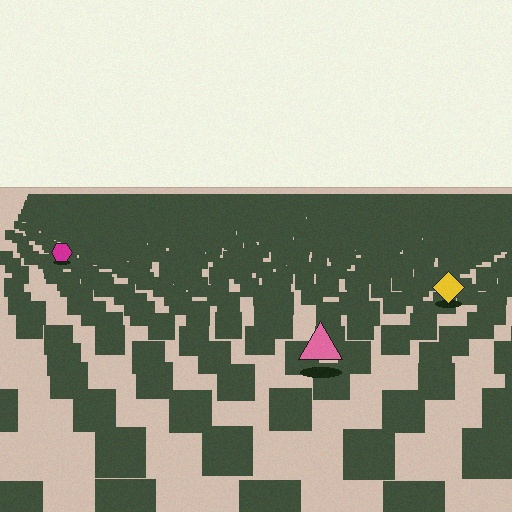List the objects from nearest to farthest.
From nearest to farthest: the pink triangle, the yellow diamond, the magenta hexagon.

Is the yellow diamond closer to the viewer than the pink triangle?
No. The pink triangle is closer — you can tell from the texture gradient: the ground texture is coarser near it.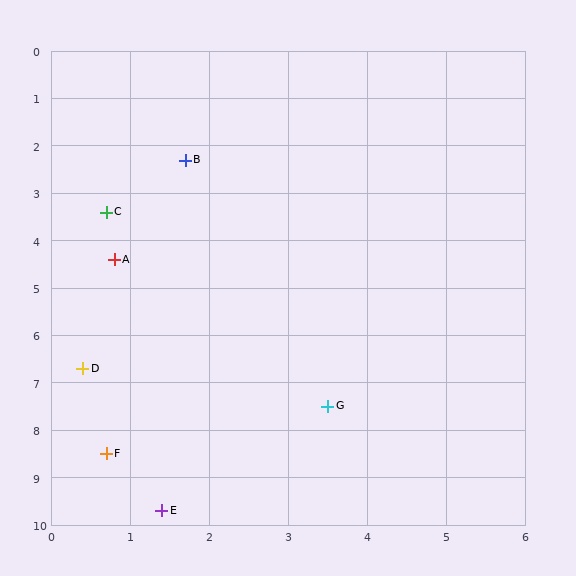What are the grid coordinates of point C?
Point C is at approximately (0.7, 3.4).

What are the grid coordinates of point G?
Point G is at approximately (3.5, 7.5).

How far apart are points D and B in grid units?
Points D and B are about 4.6 grid units apart.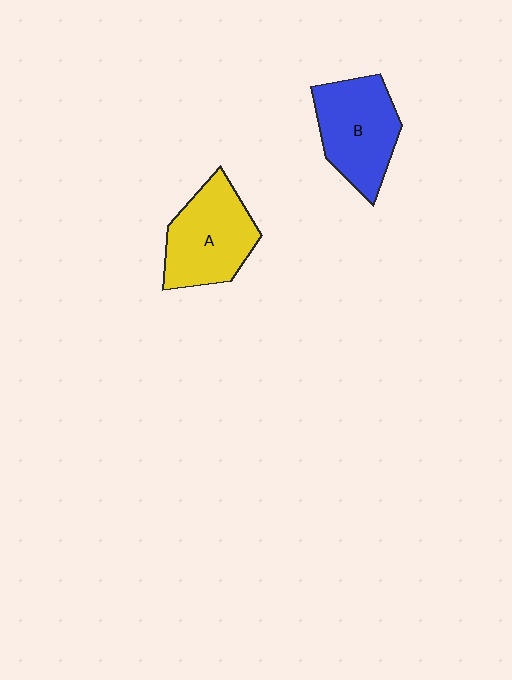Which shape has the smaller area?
Shape B (blue).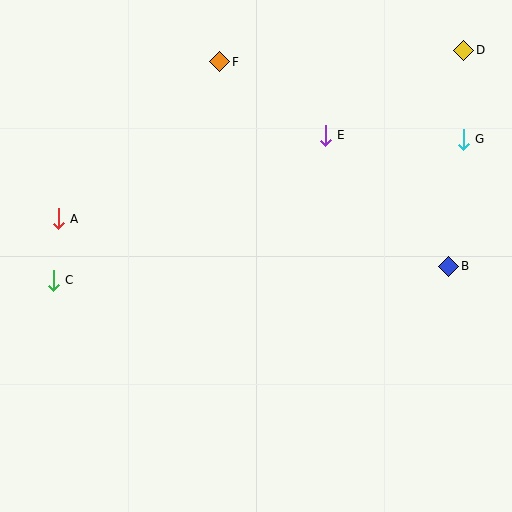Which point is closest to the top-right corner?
Point D is closest to the top-right corner.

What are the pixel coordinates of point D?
Point D is at (464, 50).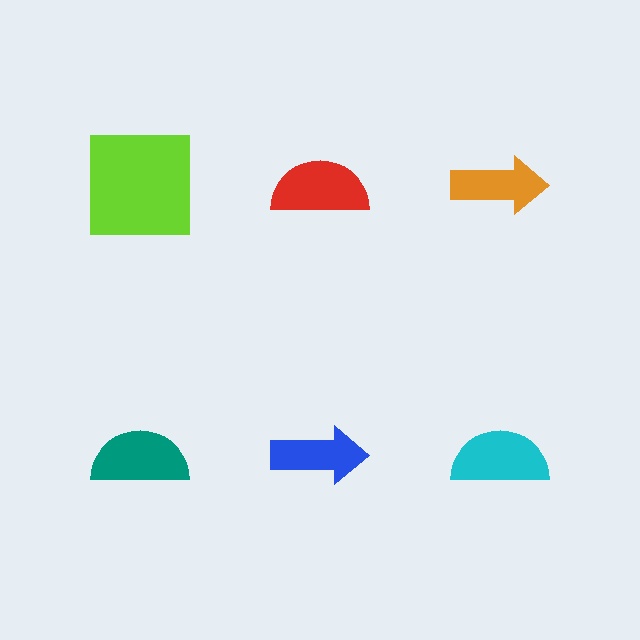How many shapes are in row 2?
3 shapes.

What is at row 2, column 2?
A blue arrow.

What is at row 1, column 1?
A lime square.